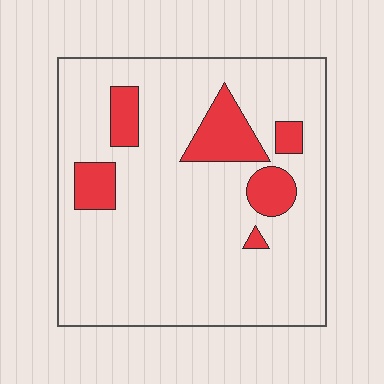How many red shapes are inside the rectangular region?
6.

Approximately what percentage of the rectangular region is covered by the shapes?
Approximately 15%.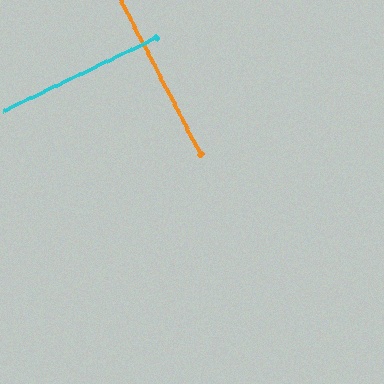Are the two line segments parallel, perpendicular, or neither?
Perpendicular — they meet at approximately 88°.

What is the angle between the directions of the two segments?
Approximately 88 degrees.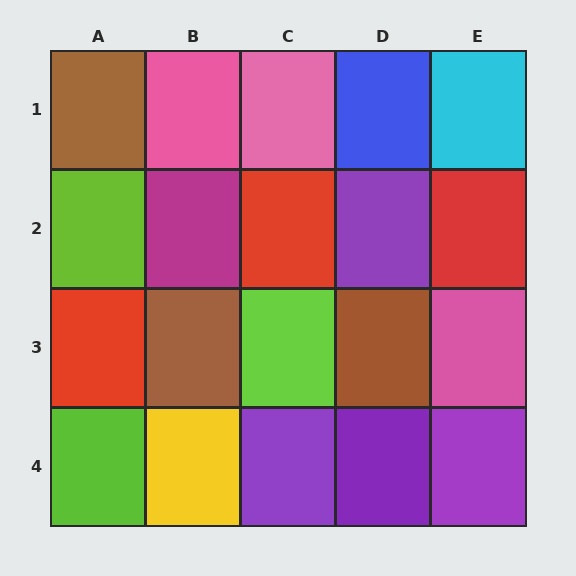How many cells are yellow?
1 cell is yellow.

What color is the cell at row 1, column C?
Pink.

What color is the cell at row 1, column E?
Cyan.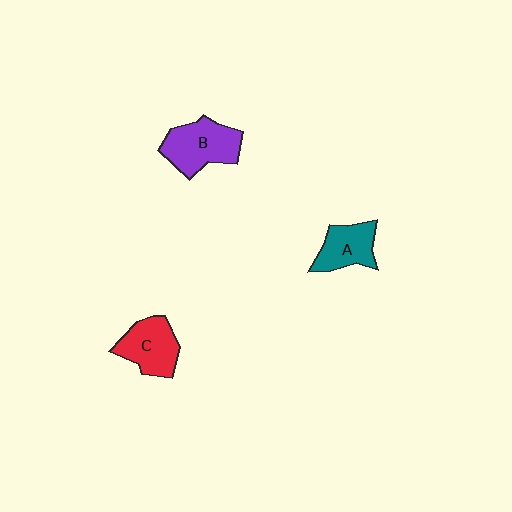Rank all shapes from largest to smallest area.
From largest to smallest: B (purple), C (red), A (teal).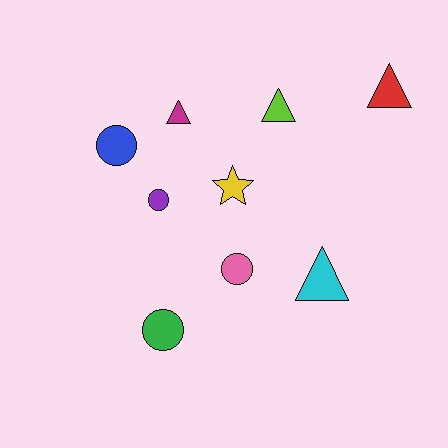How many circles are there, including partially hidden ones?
There are 4 circles.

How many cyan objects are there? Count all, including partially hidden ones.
There is 1 cyan object.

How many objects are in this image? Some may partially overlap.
There are 9 objects.